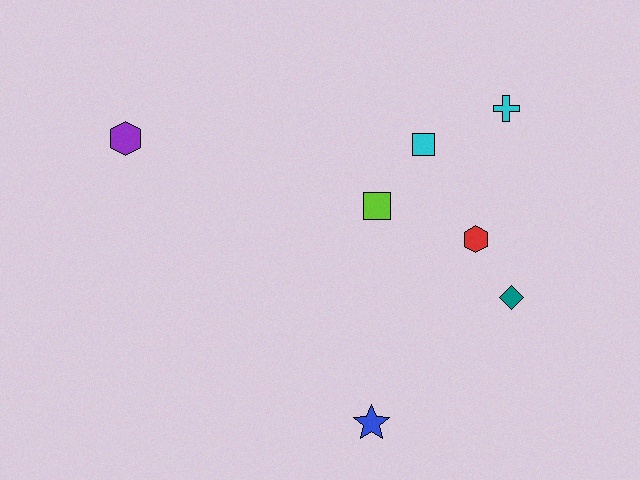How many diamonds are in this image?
There is 1 diamond.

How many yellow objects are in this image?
There are no yellow objects.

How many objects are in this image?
There are 7 objects.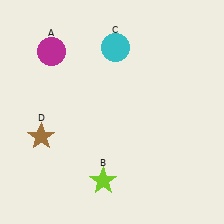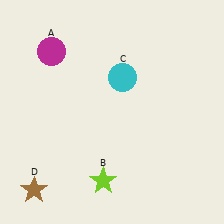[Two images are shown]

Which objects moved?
The objects that moved are: the cyan circle (C), the brown star (D).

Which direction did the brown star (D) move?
The brown star (D) moved down.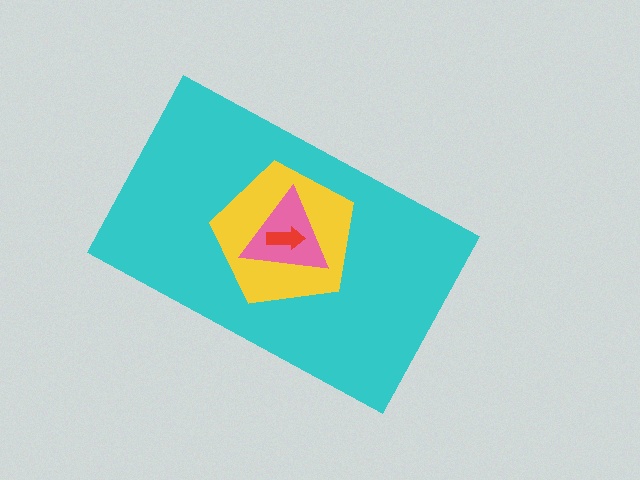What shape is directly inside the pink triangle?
The red arrow.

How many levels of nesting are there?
4.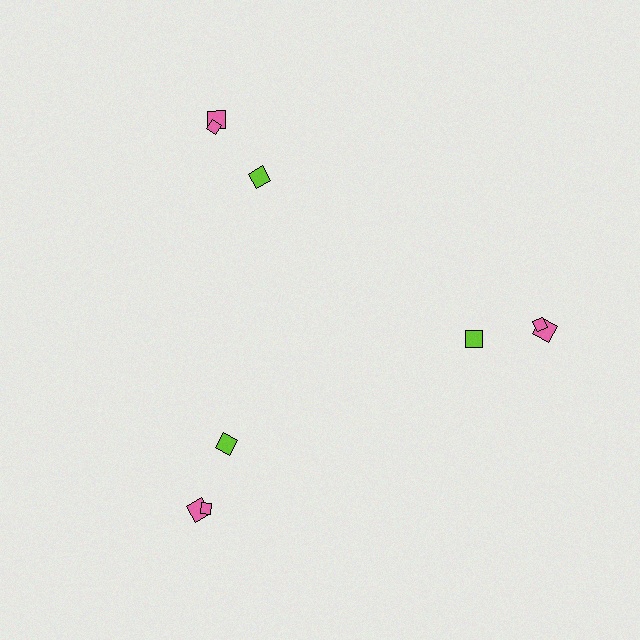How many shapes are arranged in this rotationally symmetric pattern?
There are 9 shapes, arranged in 3 groups of 3.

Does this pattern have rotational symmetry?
Yes, this pattern has 3-fold rotational symmetry. It looks the same after rotating 120 degrees around the center.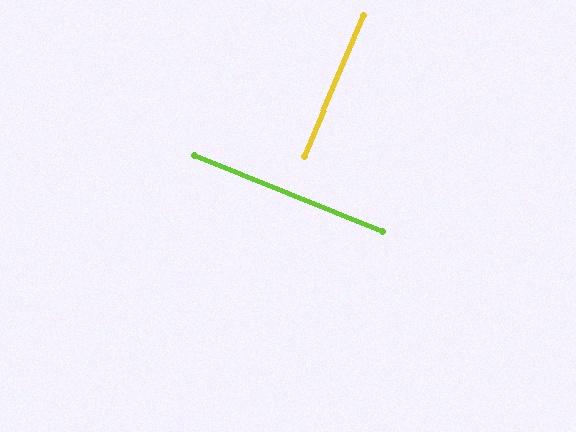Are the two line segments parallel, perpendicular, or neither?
Perpendicular — they meet at approximately 89°.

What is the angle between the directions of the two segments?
Approximately 89 degrees.